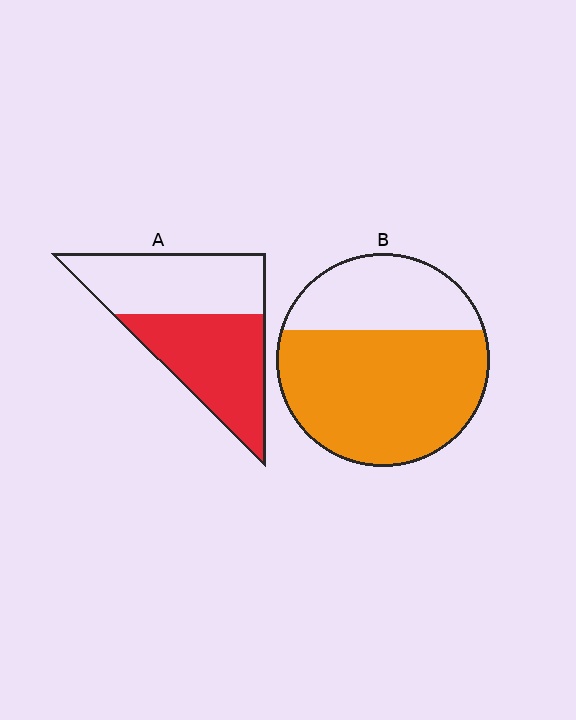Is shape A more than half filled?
Roughly half.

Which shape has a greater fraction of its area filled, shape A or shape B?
Shape B.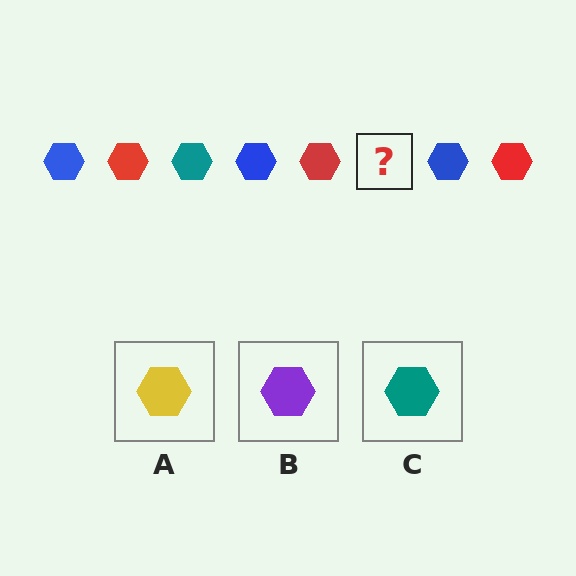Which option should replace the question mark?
Option C.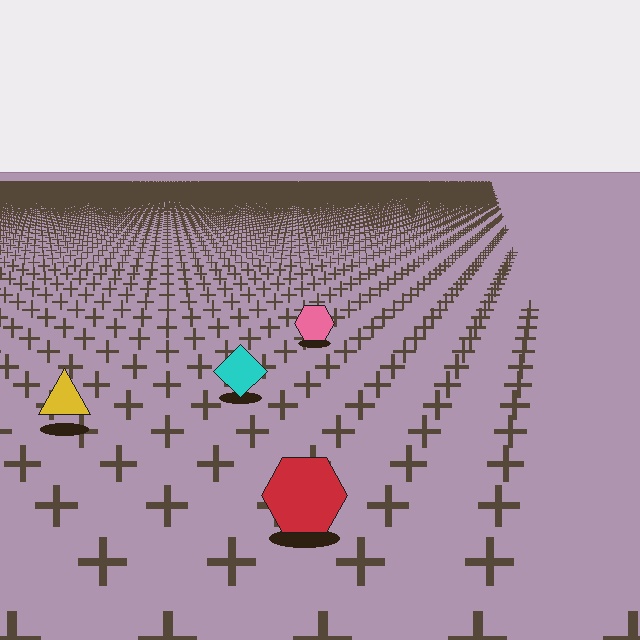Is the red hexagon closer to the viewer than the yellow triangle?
Yes. The red hexagon is closer — you can tell from the texture gradient: the ground texture is coarser near it.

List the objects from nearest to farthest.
From nearest to farthest: the red hexagon, the yellow triangle, the cyan diamond, the pink hexagon.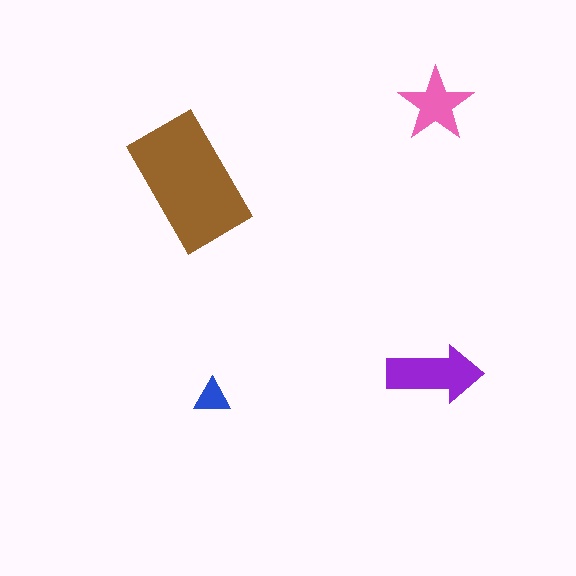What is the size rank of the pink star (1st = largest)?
3rd.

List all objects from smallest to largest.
The blue triangle, the pink star, the purple arrow, the brown rectangle.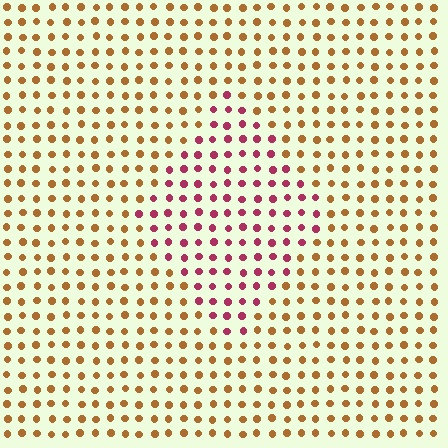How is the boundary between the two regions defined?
The boundary is defined purely by a slight shift in hue (about 53 degrees). Spacing, size, and orientation are identical on both sides.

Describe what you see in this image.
The image is filled with small brown elements in a uniform arrangement. A diamond-shaped region is visible where the elements are tinted to a slightly different hue, forming a subtle color boundary.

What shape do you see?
I see a diamond.